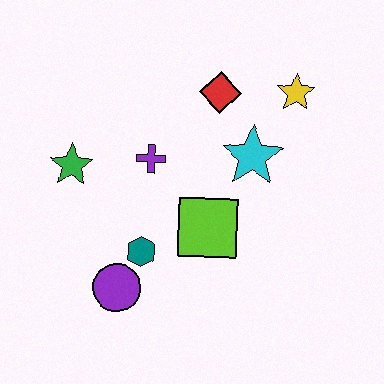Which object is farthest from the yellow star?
The purple circle is farthest from the yellow star.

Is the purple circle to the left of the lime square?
Yes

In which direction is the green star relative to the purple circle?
The green star is above the purple circle.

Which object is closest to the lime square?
The teal hexagon is closest to the lime square.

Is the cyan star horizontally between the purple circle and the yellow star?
Yes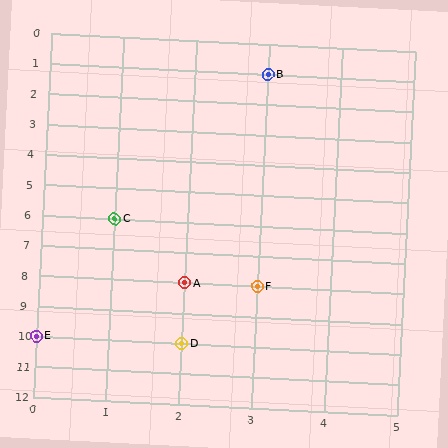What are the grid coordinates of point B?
Point B is at grid coordinates (3, 1).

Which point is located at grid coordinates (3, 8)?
Point F is at (3, 8).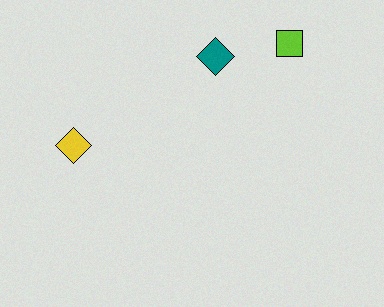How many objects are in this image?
There are 3 objects.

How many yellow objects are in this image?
There is 1 yellow object.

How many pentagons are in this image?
There are no pentagons.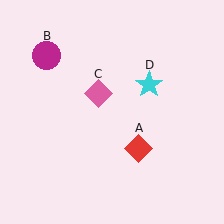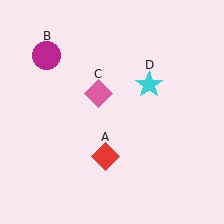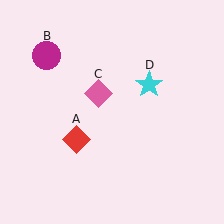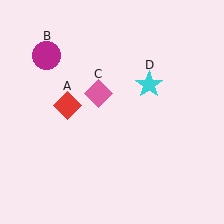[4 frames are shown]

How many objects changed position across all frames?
1 object changed position: red diamond (object A).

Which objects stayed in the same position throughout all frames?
Magenta circle (object B) and pink diamond (object C) and cyan star (object D) remained stationary.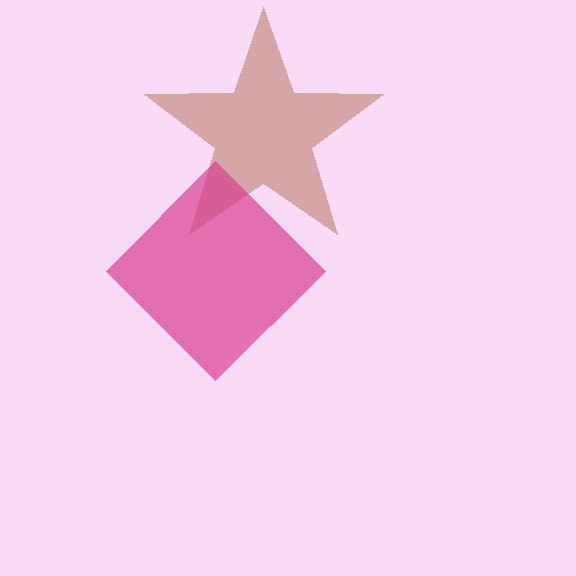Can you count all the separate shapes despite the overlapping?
Yes, there are 2 separate shapes.